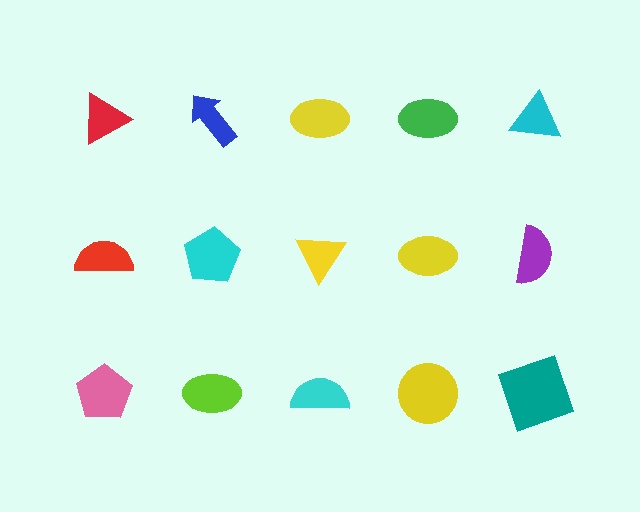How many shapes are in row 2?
5 shapes.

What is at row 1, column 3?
A yellow ellipse.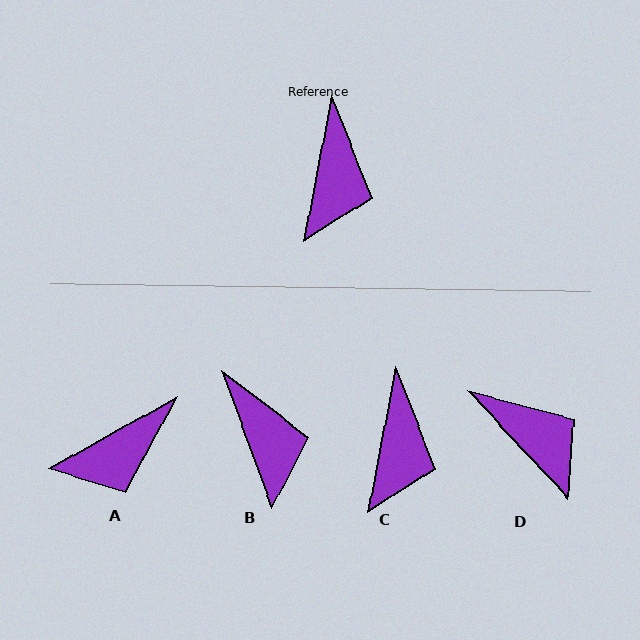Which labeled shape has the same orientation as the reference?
C.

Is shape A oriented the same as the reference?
No, it is off by about 50 degrees.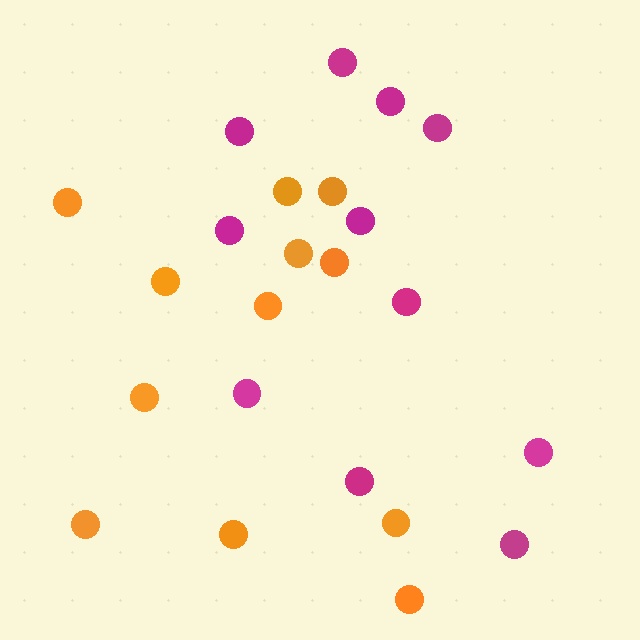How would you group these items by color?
There are 2 groups: one group of magenta circles (11) and one group of orange circles (12).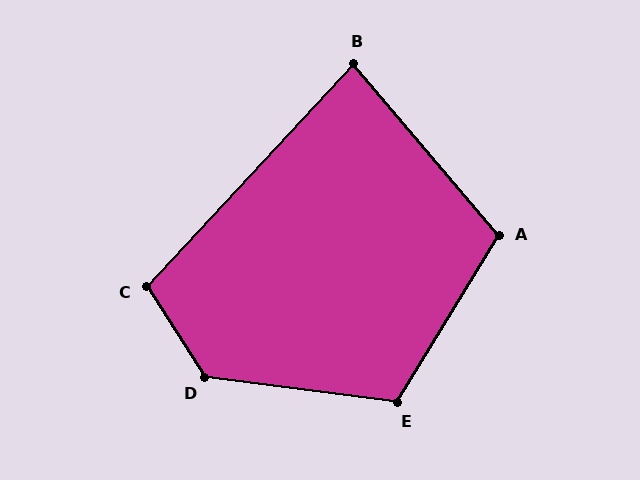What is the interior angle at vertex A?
Approximately 108 degrees (obtuse).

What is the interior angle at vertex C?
Approximately 105 degrees (obtuse).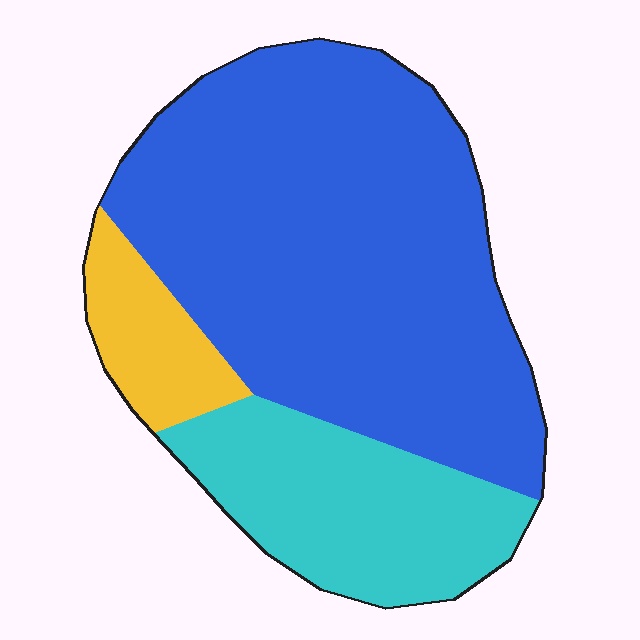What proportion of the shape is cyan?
Cyan takes up about one quarter (1/4) of the shape.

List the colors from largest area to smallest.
From largest to smallest: blue, cyan, yellow.